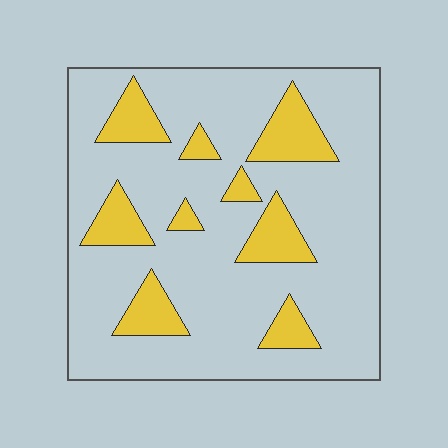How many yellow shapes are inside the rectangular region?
9.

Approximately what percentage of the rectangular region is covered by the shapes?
Approximately 20%.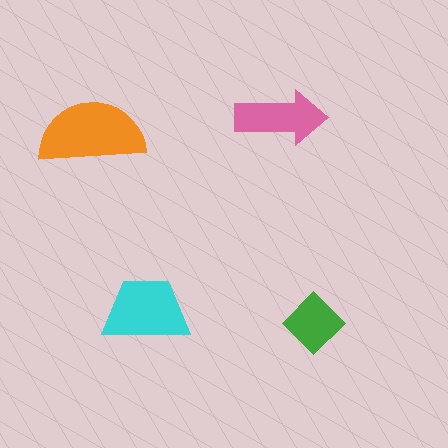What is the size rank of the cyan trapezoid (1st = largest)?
2nd.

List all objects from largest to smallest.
The orange semicircle, the cyan trapezoid, the pink arrow, the green diamond.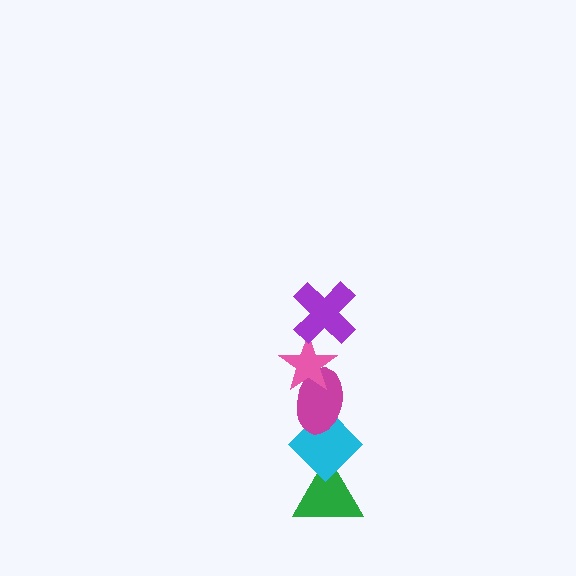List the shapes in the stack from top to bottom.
From top to bottom: the purple cross, the pink star, the magenta ellipse, the cyan diamond, the green triangle.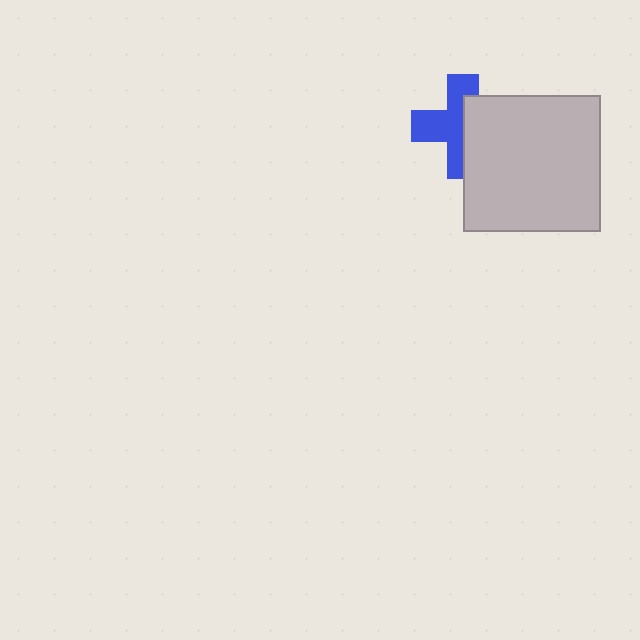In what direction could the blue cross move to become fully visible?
The blue cross could move left. That would shift it out from behind the light gray square entirely.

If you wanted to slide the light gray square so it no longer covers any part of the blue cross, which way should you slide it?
Slide it right — that is the most direct way to separate the two shapes.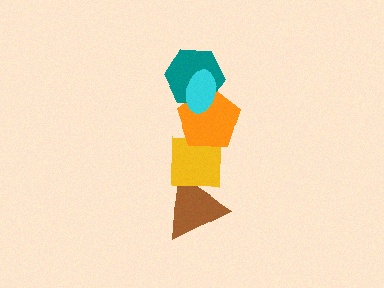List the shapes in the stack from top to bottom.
From top to bottom: the cyan ellipse, the teal hexagon, the orange pentagon, the yellow square, the brown triangle.